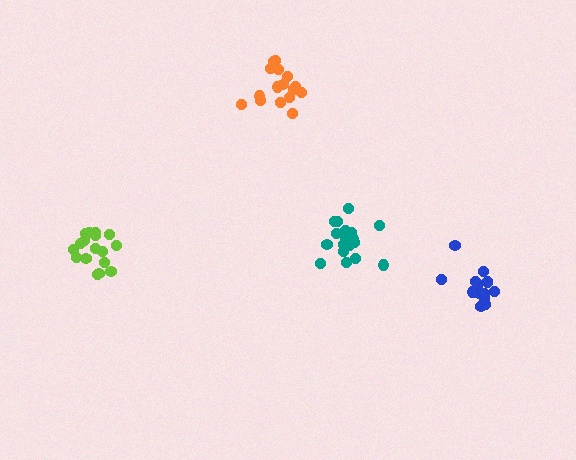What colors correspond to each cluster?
The clusters are colored: orange, blue, teal, lime.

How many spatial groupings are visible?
There are 4 spatial groupings.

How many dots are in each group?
Group 1: 16 dots, Group 2: 17 dots, Group 3: 20 dots, Group 4: 18 dots (71 total).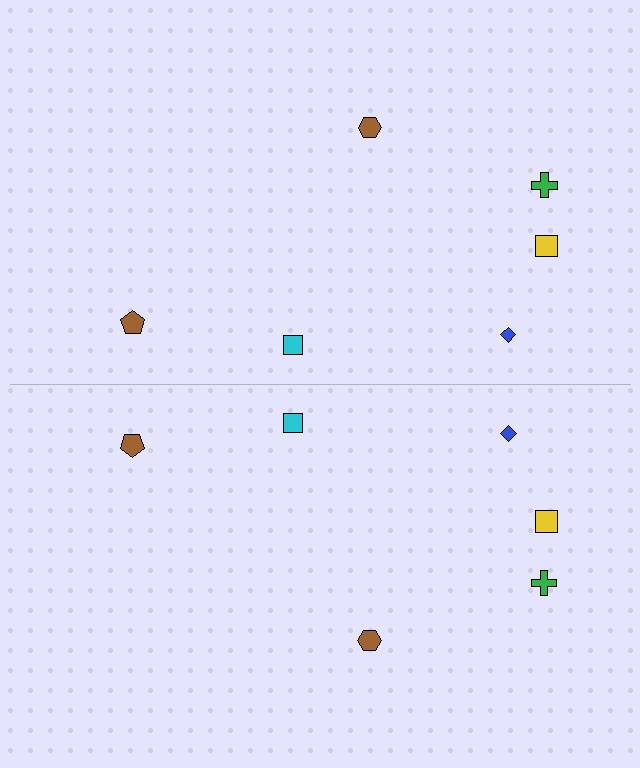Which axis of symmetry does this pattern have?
The pattern has a horizontal axis of symmetry running through the center of the image.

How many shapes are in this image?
There are 12 shapes in this image.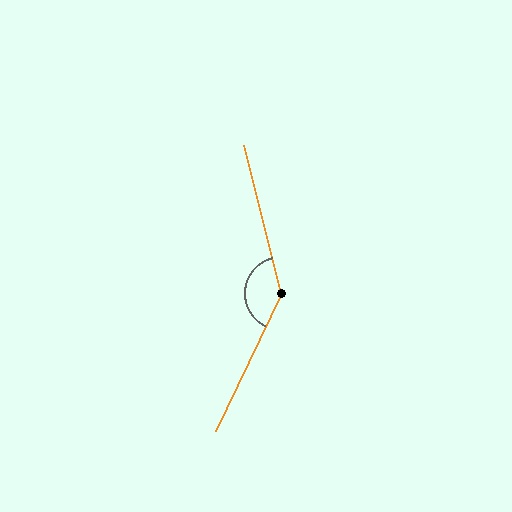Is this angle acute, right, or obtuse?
It is obtuse.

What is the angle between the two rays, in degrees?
Approximately 140 degrees.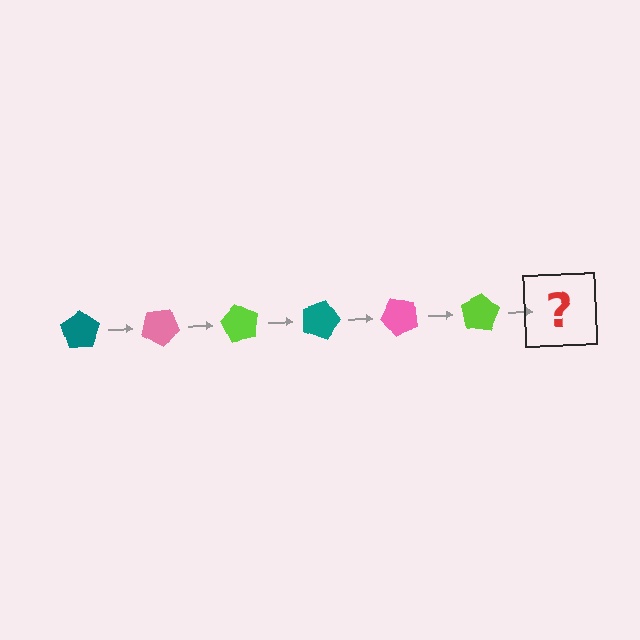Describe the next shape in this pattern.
It should be a teal pentagon, rotated 180 degrees from the start.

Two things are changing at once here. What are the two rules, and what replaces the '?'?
The two rules are that it rotates 30 degrees each step and the color cycles through teal, pink, and lime. The '?' should be a teal pentagon, rotated 180 degrees from the start.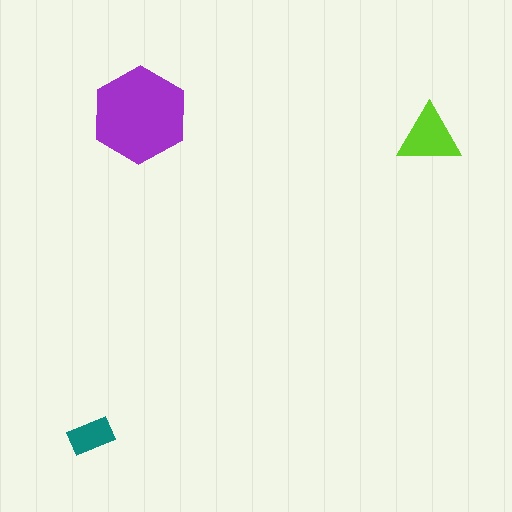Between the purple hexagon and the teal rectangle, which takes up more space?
The purple hexagon.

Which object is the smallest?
The teal rectangle.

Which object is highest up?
The purple hexagon is topmost.